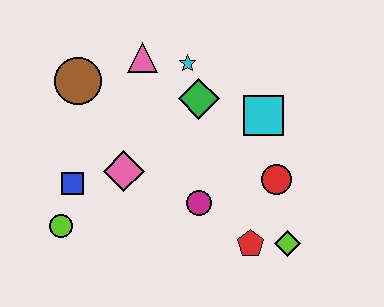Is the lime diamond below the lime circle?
Yes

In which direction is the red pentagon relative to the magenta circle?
The red pentagon is to the right of the magenta circle.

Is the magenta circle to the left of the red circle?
Yes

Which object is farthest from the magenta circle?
The brown circle is farthest from the magenta circle.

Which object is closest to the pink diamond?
The blue square is closest to the pink diamond.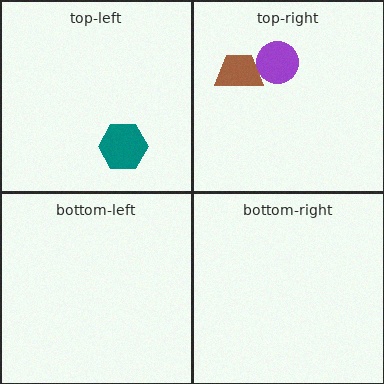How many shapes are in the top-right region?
2.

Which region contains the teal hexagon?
The top-left region.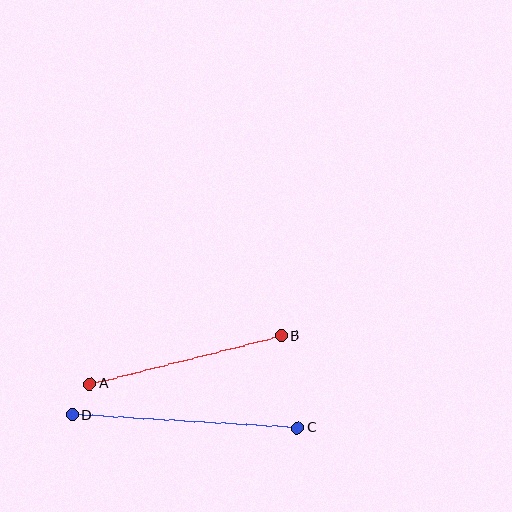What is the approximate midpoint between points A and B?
The midpoint is at approximately (185, 360) pixels.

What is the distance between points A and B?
The distance is approximately 198 pixels.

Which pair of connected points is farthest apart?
Points C and D are farthest apart.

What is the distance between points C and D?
The distance is approximately 226 pixels.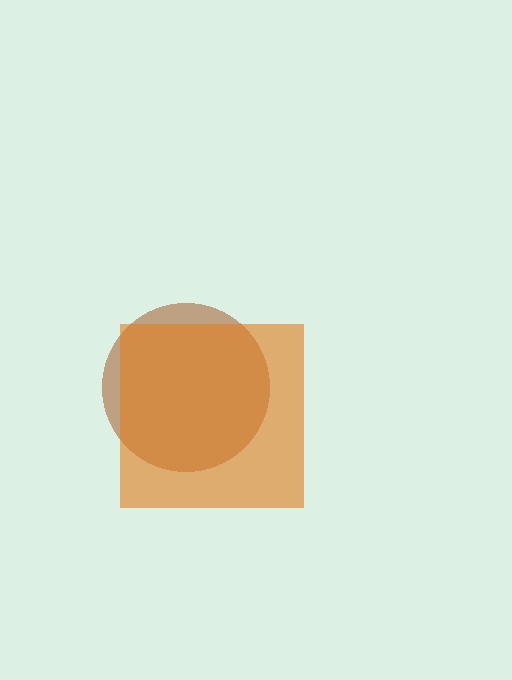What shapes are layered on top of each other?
The layered shapes are: a brown circle, an orange square.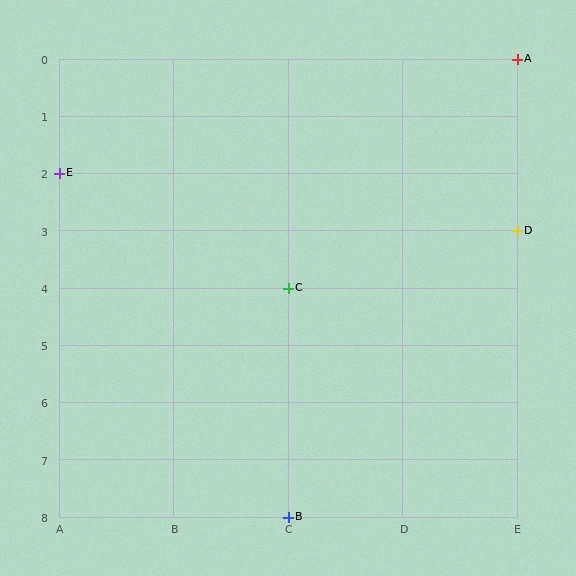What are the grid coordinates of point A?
Point A is at grid coordinates (E, 0).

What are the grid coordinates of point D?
Point D is at grid coordinates (E, 3).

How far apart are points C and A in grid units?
Points C and A are 2 columns and 4 rows apart (about 4.5 grid units diagonally).